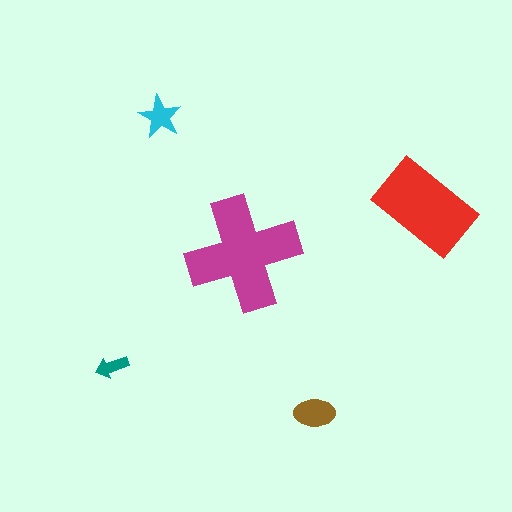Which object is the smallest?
The teal arrow.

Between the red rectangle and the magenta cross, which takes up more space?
The magenta cross.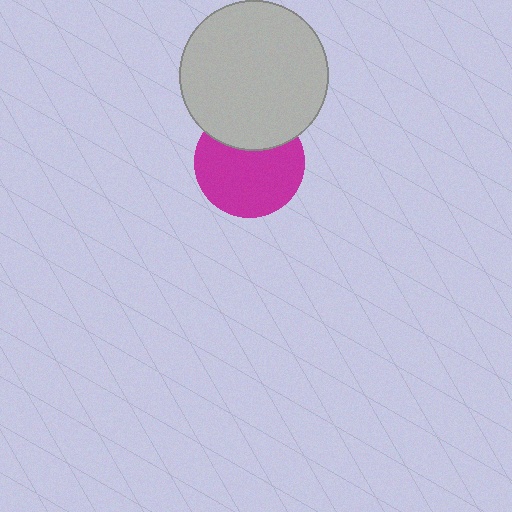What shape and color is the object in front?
The object in front is a light gray circle.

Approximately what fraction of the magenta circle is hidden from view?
Roughly 30% of the magenta circle is hidden behind the light gray circle.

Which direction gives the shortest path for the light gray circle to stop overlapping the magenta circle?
Moving up gives the shortest separation.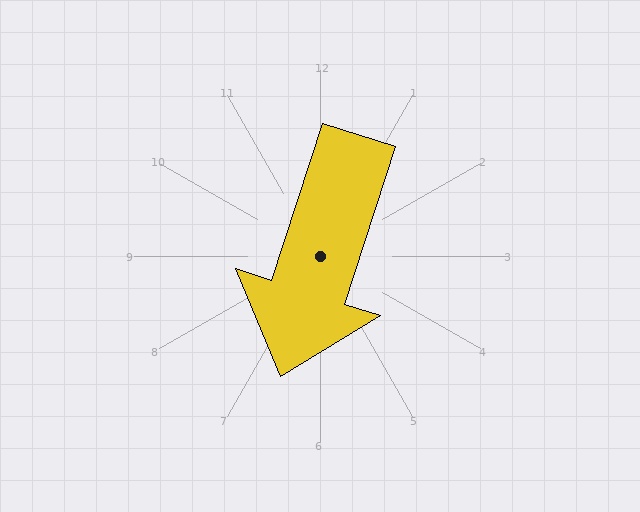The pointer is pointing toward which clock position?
Roughly 7 o'clock.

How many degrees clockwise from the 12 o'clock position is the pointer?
Approximately 198 degrees.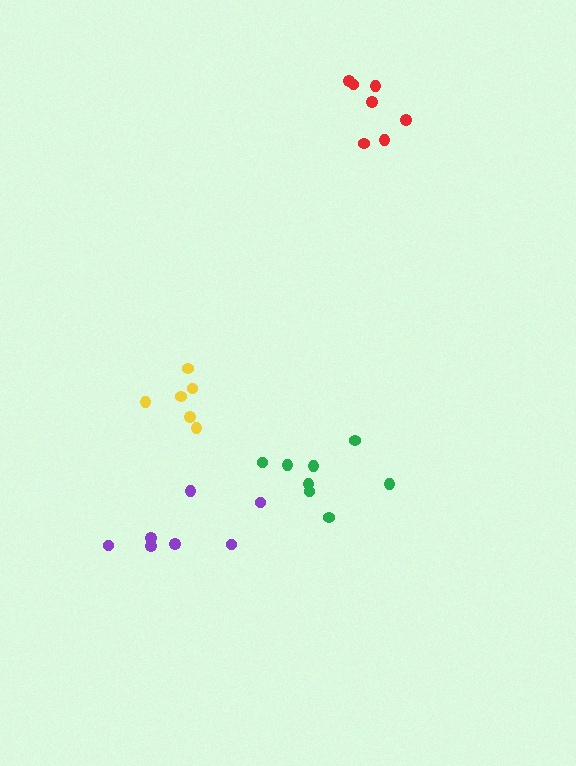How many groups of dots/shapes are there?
There are 4 groups.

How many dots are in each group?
Group 1: 7 dots, Group 2: 8 dots, Group 3: 6 dots, Group 4: 7 dots (28 total).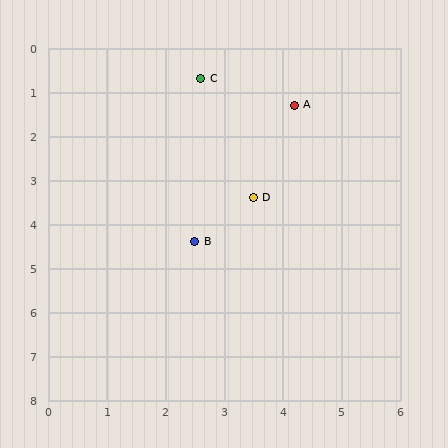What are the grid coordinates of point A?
Point A is at approximately (4.2, 1.3).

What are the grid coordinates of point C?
Point C is at approximately (2.6, 0.7).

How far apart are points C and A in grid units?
Points C and A are about 1.7 grid units apart.